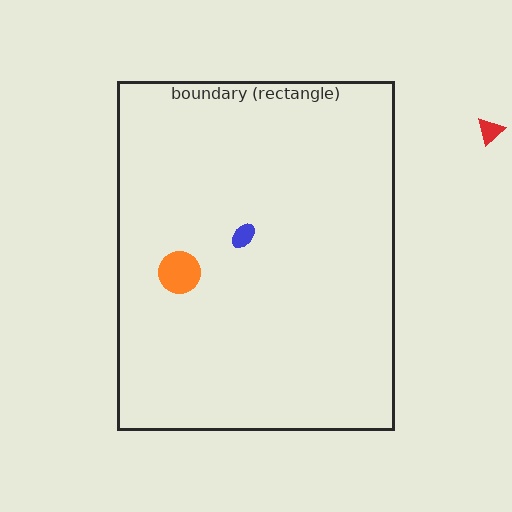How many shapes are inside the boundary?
2 inside, 1 outside.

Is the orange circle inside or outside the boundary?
Inside.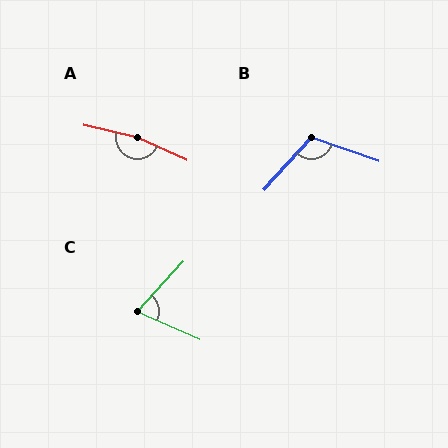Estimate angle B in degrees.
Approximately 113 degrees.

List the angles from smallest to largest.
C (71°), B (113°), A (169°).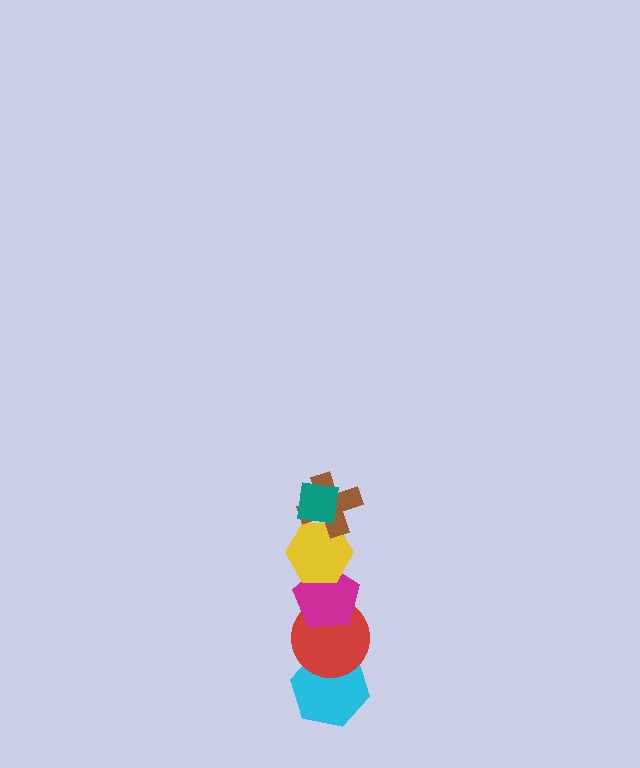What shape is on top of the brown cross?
The teal square is on top of the brown cross.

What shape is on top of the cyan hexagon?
The red circle is on top of the cyan hexagon.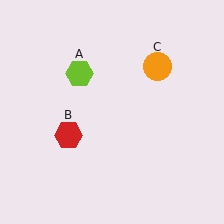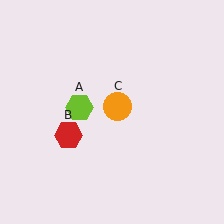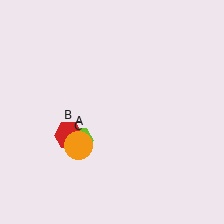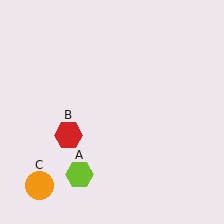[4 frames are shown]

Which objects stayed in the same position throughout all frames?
Red hexagon (object B) remained stationary.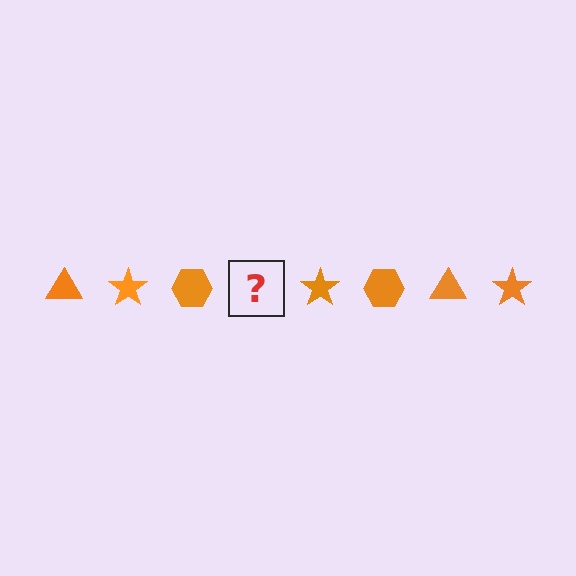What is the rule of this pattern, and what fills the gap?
The rule is that the pattern cycles through triangle, star, hexagon shapes in orange. The gap should be filled with an orange triangle.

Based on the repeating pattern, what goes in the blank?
The blank should be an orange triangle.